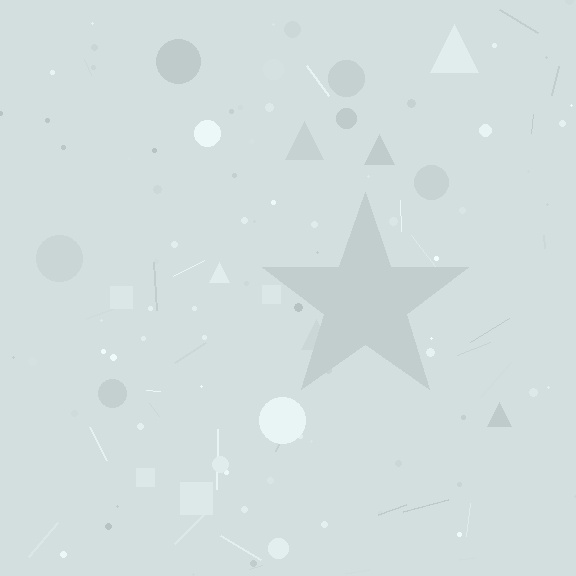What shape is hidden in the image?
A star is hidden in the image.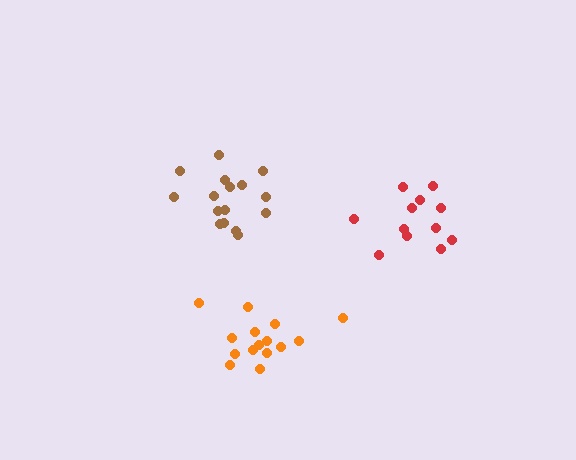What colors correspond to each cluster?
The clusters are colored: red, brown, orange.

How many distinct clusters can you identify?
There are 3 distinct clusters.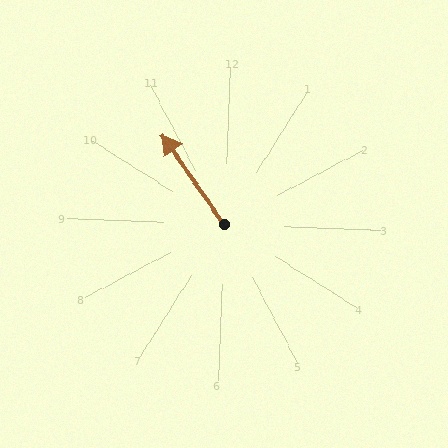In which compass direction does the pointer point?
Northwest.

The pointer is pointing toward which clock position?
Roughly 11 o'clock.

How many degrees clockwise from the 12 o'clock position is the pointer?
Approximately 323 degrees.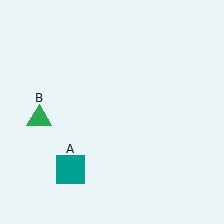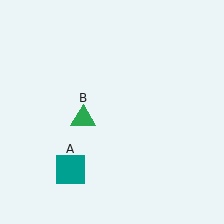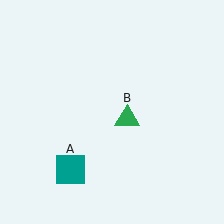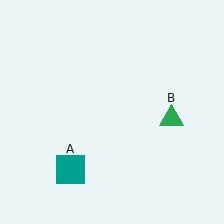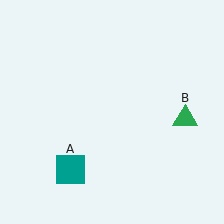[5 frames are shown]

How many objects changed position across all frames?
1 object changed position: green triangle (object B).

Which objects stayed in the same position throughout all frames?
Teal square (object A) remained stationary.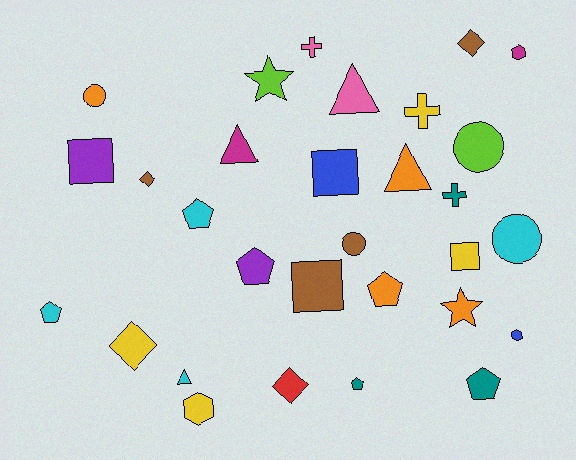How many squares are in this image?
There are 4 squares.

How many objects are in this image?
There are 30 objects.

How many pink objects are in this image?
There are 2 pink objects.